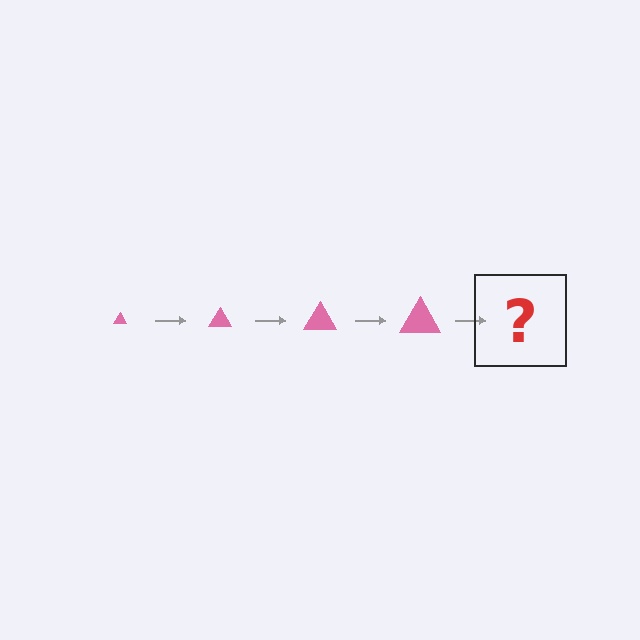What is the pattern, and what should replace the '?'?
The pattern is that the triangle gets progressively larger each step. The '?' should be a pink triangle, larger than the previous one.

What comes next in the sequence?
The next element should be a pink triangle, larger than the previous one.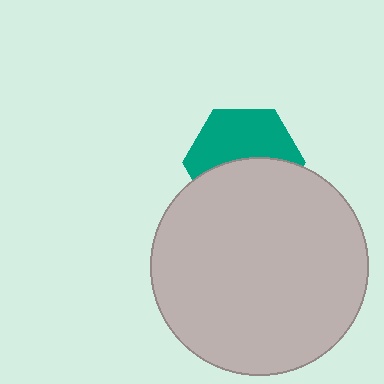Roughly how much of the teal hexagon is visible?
About half of it is visible (roughly 51%).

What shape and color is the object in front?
The object in front is a light gray circle.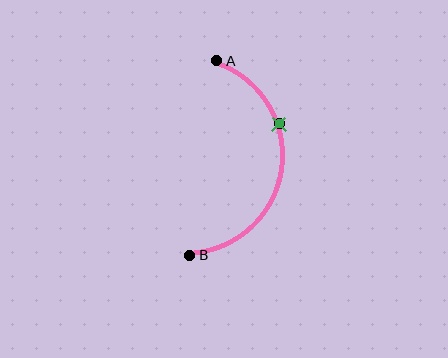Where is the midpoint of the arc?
The arc midpoint is the point on the curve farthest from the straight line joining A and B. It sits to the right of that line.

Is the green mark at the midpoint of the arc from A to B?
No. The green mark lies on the arc but is closer to endpoint A. The arc midpoint would be at the point on the curve equidistant along the arc from both A and B.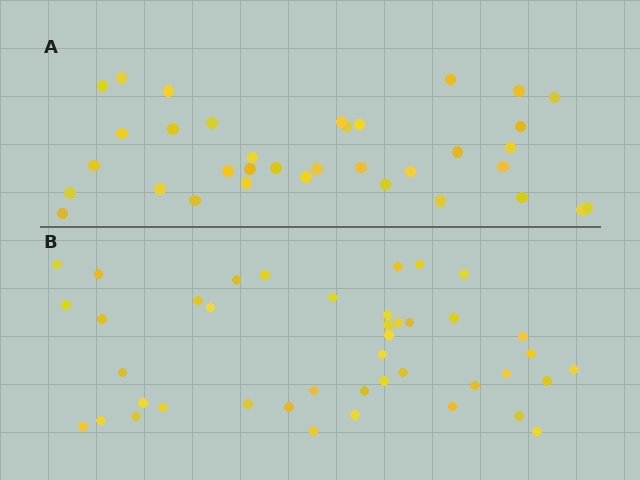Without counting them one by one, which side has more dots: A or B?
Region B (the bottom region) has more dots.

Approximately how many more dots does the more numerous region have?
Region B has roughly 8 or so more dots than region A.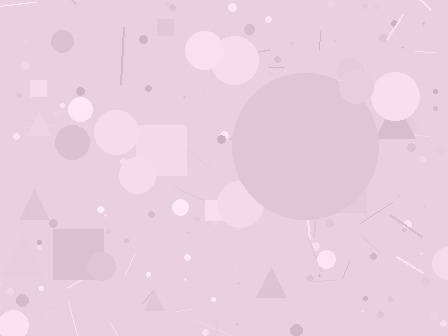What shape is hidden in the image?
A circle is hidden in the image.